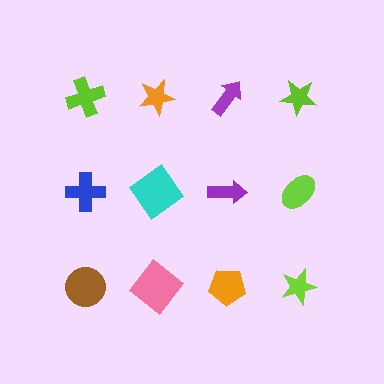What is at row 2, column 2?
A cyan diamond.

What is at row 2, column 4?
A lime ellipse.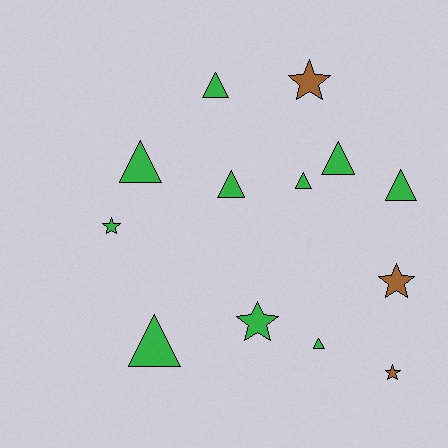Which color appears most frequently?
Green, with 10 objects.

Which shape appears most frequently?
Triangle, with 8 objects.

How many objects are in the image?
There are 13 objects.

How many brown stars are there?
There are 3 brown stars.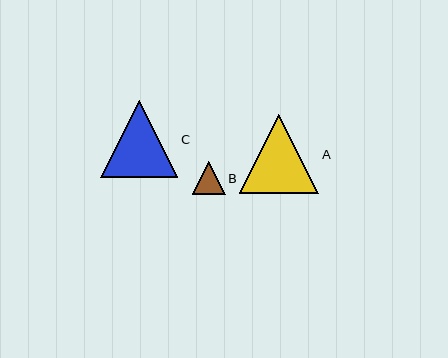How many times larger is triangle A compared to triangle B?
Triangle A is approximately 2.4 times the size of triangle B.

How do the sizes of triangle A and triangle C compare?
Triangle A and triangle C are approximately the same size.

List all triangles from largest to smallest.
From largest to smallest: A, C, B.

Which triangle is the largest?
Triangle A is the largest with a size of approximately 80 pixels.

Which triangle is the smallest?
Triangle B is the smallest with a size of approximately 33 pixels.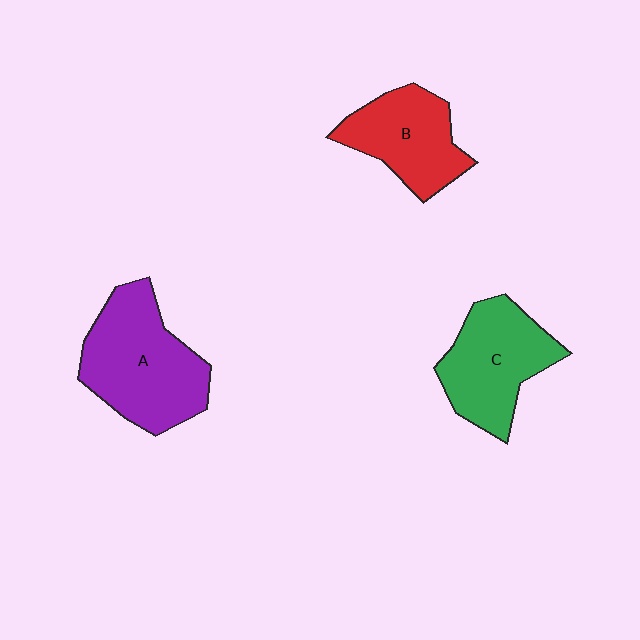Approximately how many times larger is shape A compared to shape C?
Approximately 1.2 times.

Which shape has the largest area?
Shape A (purple).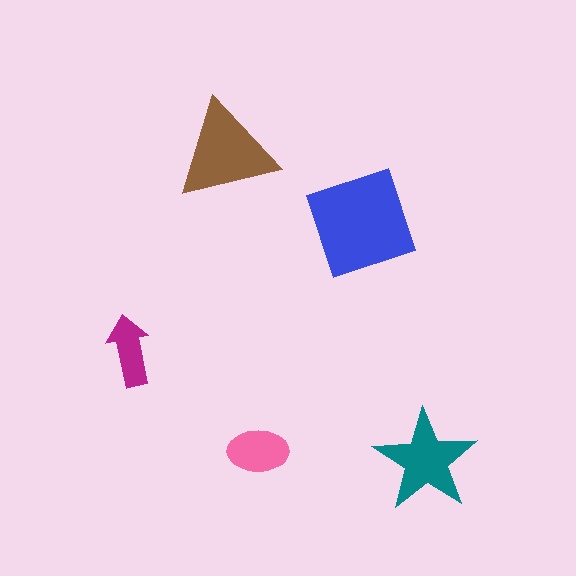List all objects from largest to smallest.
The blue diamond, the brown triangle, the teal star, the pink ellipse, the magenta arrow.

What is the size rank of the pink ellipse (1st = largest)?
4th.